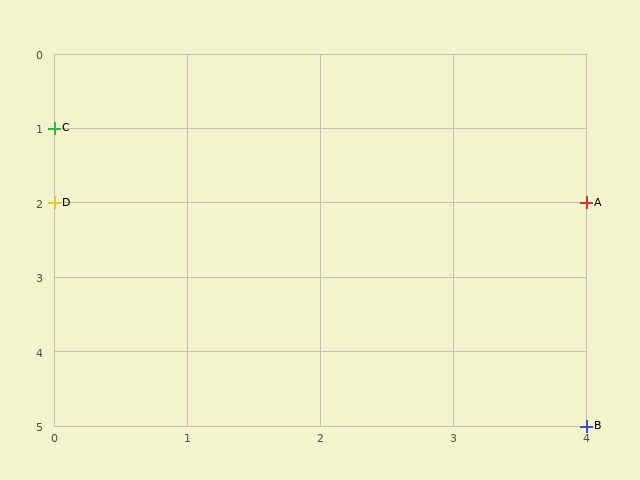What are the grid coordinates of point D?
Point D is at grid coordinates (0, 2).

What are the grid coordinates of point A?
Point A is at grid coordinates (4, 2).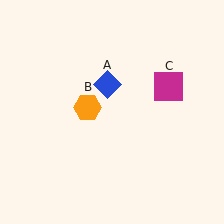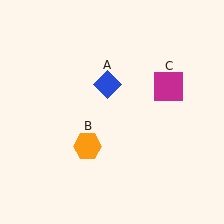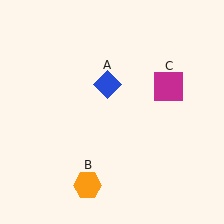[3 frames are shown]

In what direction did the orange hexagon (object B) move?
The orange hexagon (object B) moved down.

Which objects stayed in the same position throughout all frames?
Blue diamond (object A) and magenta square (object C) remained stationary.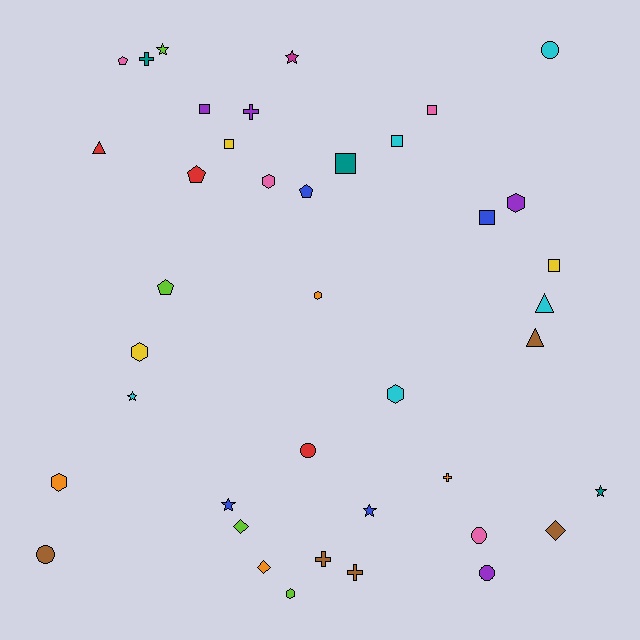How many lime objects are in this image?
There are 4 lime objects.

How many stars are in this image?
There are 6 stars.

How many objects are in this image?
There are 40 objects.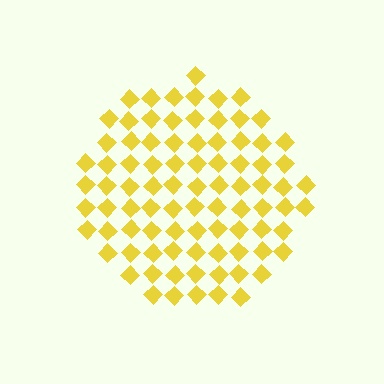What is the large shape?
The large shape is a circle.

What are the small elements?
The small elements are diamonds.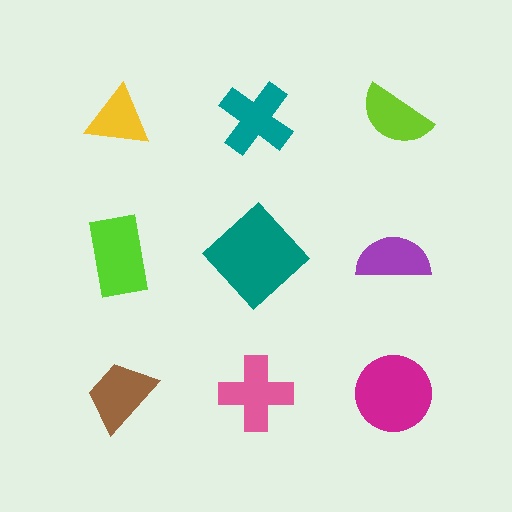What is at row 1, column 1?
A yellow triangle.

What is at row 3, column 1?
A brown trapezoid.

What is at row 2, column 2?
A teal diamond.